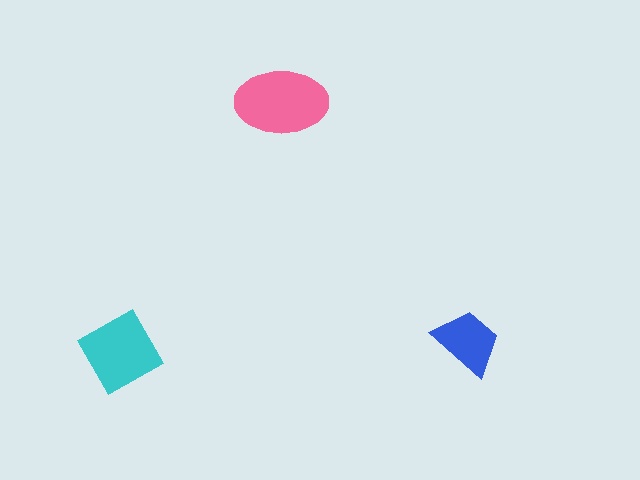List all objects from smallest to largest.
The blue trapezoid, the cyan diamond, the pink ellipse.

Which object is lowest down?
The cyan diamond is bottommost.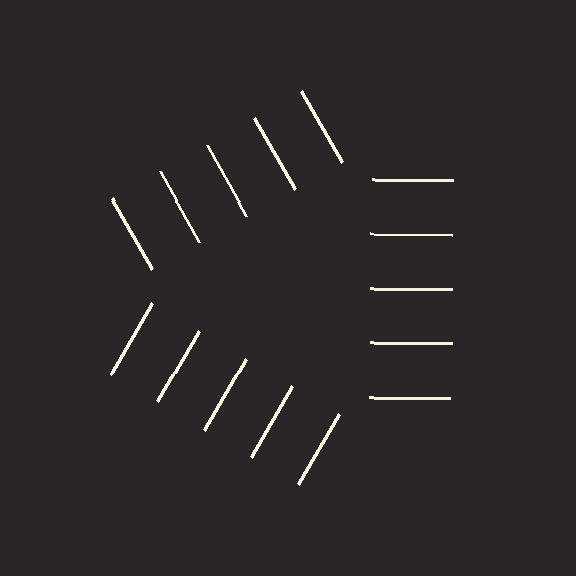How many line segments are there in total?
15 — 5 along each of the 3 edges.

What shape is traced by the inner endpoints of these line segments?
An illusory triangle — the line segments terminate on its edges but no continuous stroke is drawn.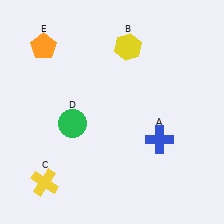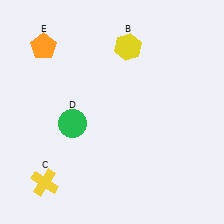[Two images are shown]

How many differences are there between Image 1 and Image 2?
There is 1 difference between the two images.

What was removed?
The blue cross (A) was removed in Image 2.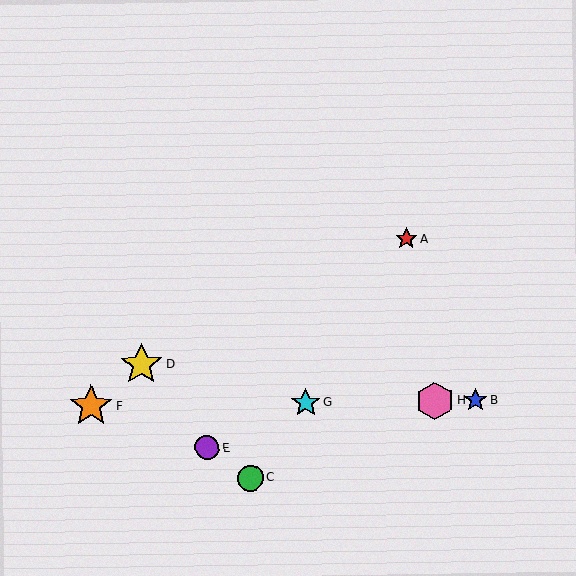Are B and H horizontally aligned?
Yes, both are at y≈400.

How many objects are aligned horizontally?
4 objects (B, F, G, H) are aligned horizontally.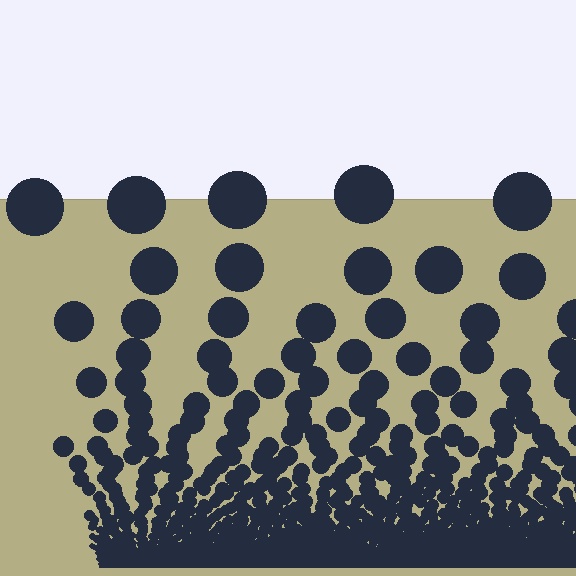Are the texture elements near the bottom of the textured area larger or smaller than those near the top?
Smaller. The gradient is inverted — elements near the bottom are smaller and denser.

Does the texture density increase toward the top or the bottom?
Density increases toward the bottom.